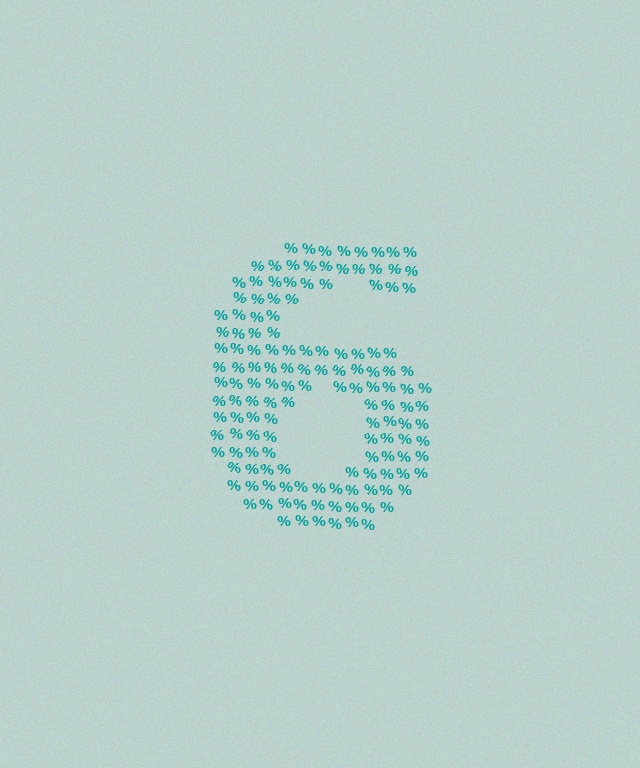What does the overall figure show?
The overall figure shows the digit 6.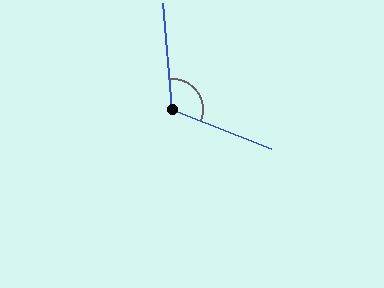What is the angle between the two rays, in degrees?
Approximately 116 degrees.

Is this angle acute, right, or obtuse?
It is obtuse.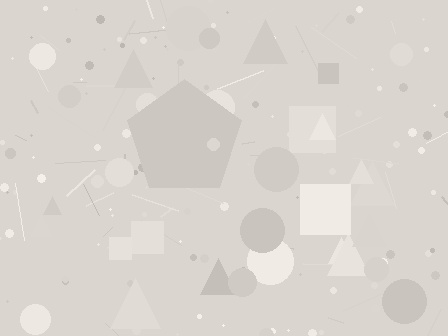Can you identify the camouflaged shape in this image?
The camouflaged shape is a pentagon.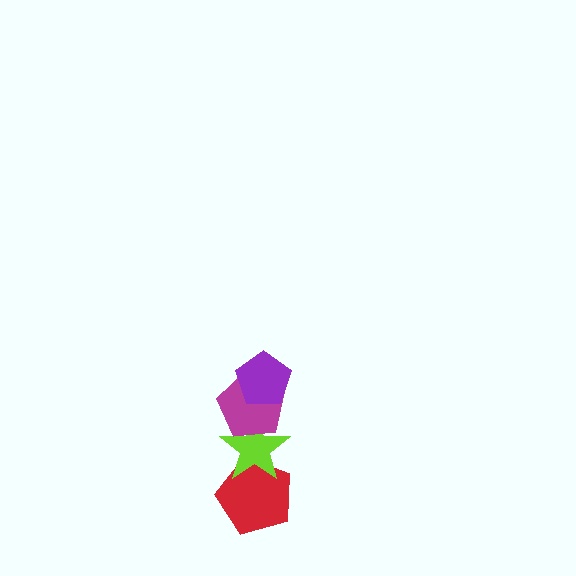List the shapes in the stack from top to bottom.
From top to bottom: the purple pentagon, the magenta pentagon, the lime star, the red pentagon.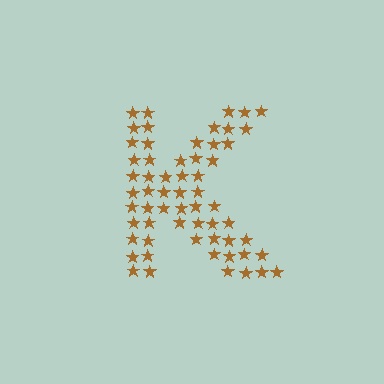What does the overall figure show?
The overall figure shows the letter K.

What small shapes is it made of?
It is made of small stars.